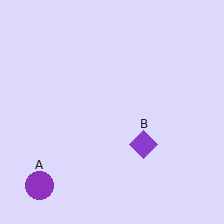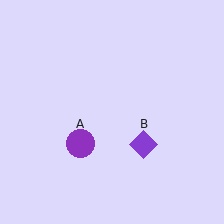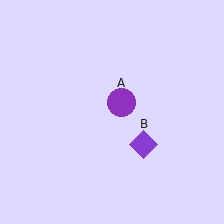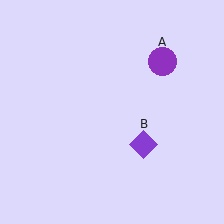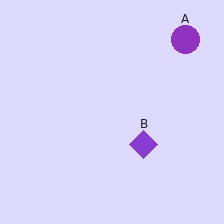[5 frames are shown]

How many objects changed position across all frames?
1 object changed position: purple circle (object A).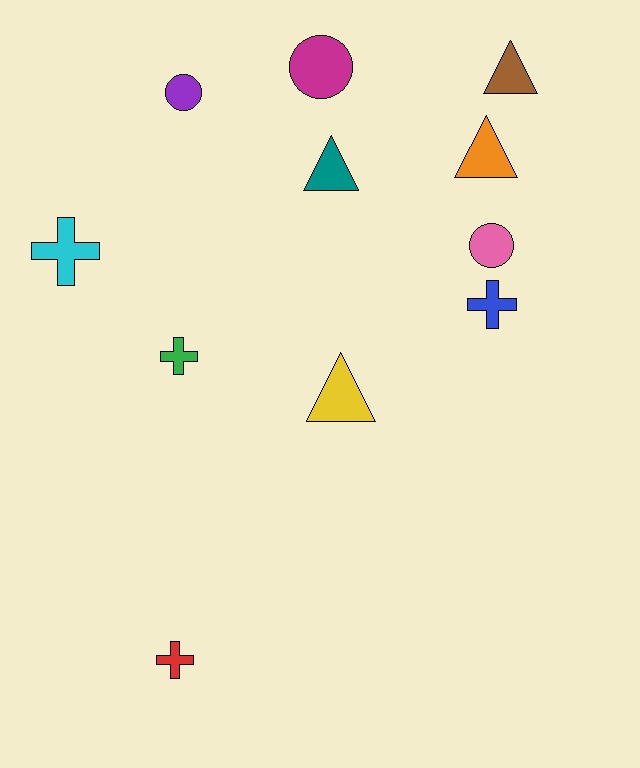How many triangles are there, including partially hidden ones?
There are 4 triangles.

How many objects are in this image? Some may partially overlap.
There are 11 objects.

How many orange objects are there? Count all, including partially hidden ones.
There is 1 orange object.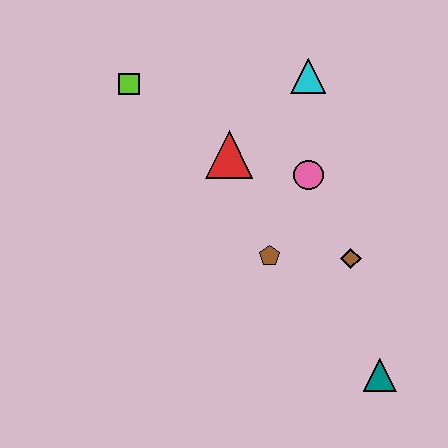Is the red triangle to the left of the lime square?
No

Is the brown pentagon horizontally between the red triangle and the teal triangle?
Yes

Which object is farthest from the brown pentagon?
The lime square is farthest from the brown pentagon.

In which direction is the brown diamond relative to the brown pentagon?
The brown diamond is to the right of the brown pentagon.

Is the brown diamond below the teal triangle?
No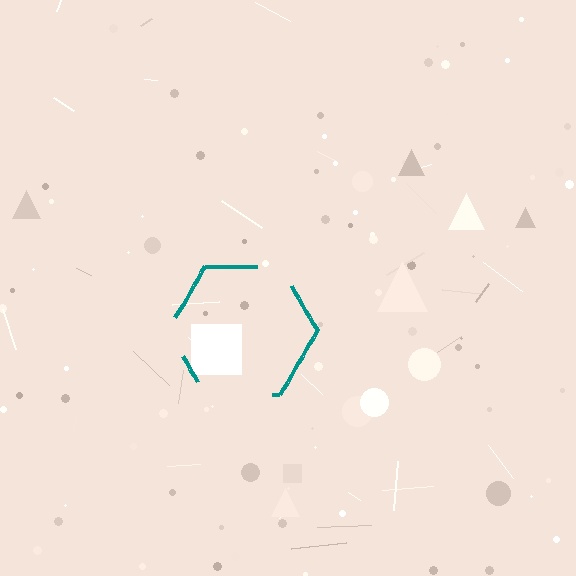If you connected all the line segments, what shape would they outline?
They would outline a hexagon.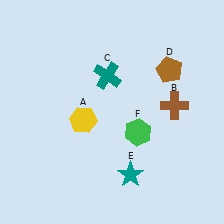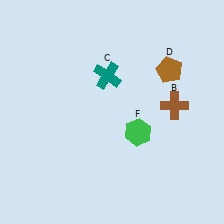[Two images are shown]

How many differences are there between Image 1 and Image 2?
There are 2 differences between the two images.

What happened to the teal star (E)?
The teal star (E) was removed in Image 2. It was in the bottom-right area of Image 1.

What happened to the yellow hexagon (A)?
The yellow hexagon (A) was removed in Image 2. It was in the bottom-left area of Image 1.